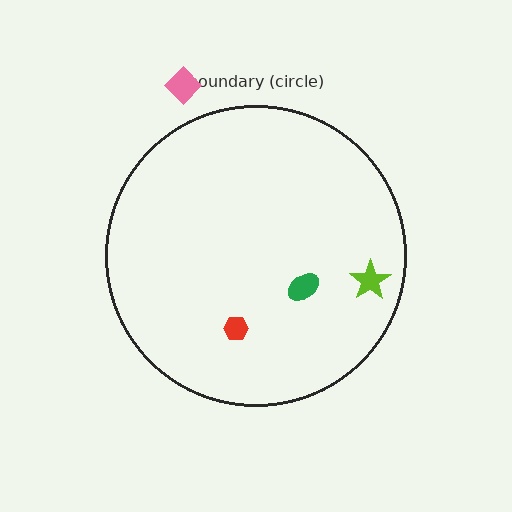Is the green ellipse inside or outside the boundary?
Inside.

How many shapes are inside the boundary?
3 inside, 1 outside.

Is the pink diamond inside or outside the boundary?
Outside.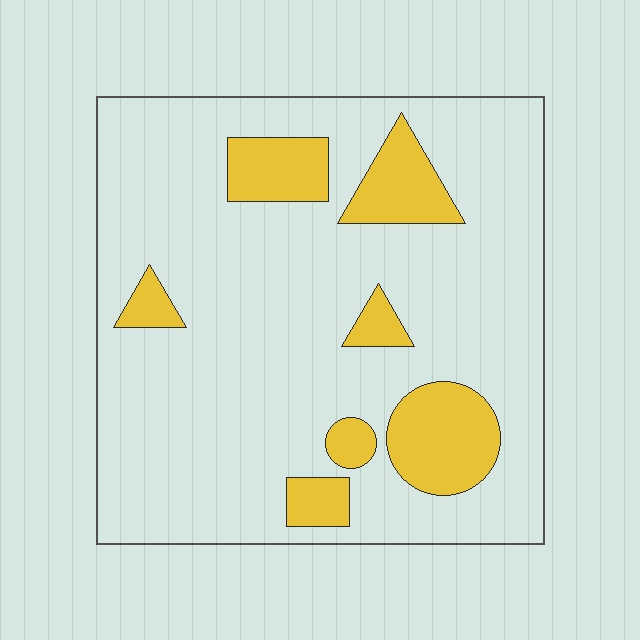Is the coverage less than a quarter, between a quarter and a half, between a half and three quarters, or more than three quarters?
Less than a quarter.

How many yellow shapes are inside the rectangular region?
7.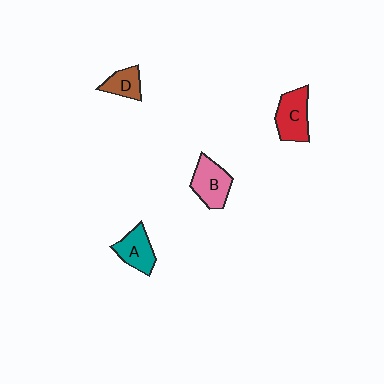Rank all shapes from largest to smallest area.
From largest to smallest: C (red), B (pink), A (teal), D (brown).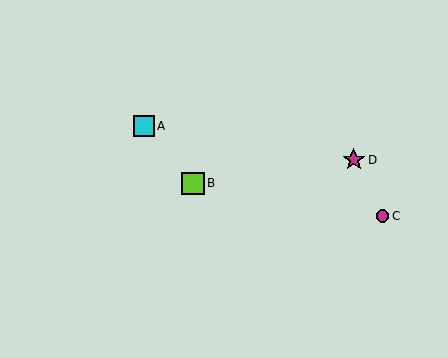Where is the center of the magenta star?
The center of the magenta star is at (354, 160).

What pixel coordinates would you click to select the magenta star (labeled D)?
Click at (354, 160) to select the magenta star D.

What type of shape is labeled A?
Shape A is a cyan square.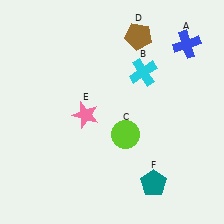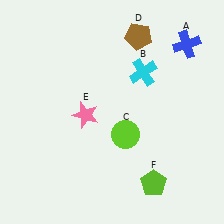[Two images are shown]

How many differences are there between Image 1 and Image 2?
There is 1 difference between the two images.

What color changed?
The pentagon (F) changed from teal in Image 1 to lime in Image 2.